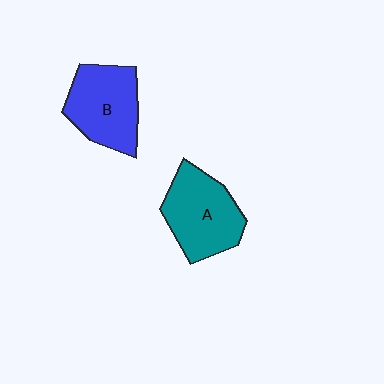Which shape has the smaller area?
Shape B (blue).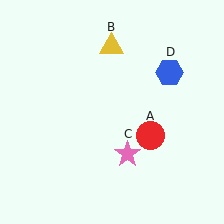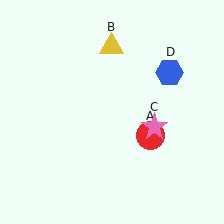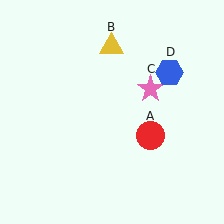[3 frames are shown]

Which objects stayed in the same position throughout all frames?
Red circle (object A) and yellow triangle (object B) and blue hexagon (object D) remained stationary.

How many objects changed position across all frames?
1 object changed position: pink star (object C).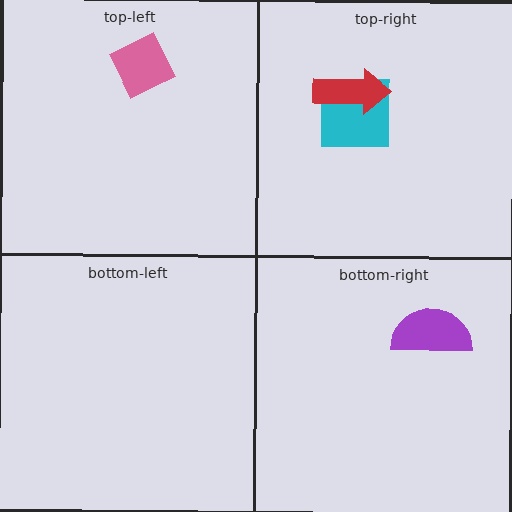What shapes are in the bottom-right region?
The purple semicircle.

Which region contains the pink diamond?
The top-left region.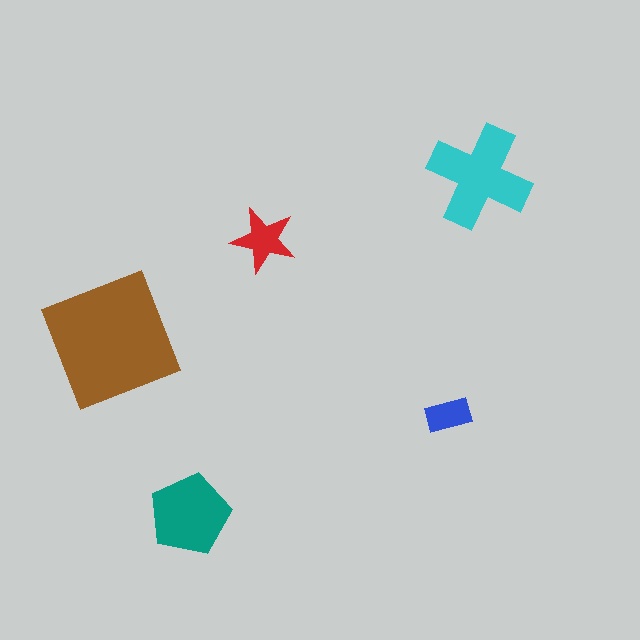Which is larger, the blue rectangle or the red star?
The red star.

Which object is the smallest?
The blue rectangle.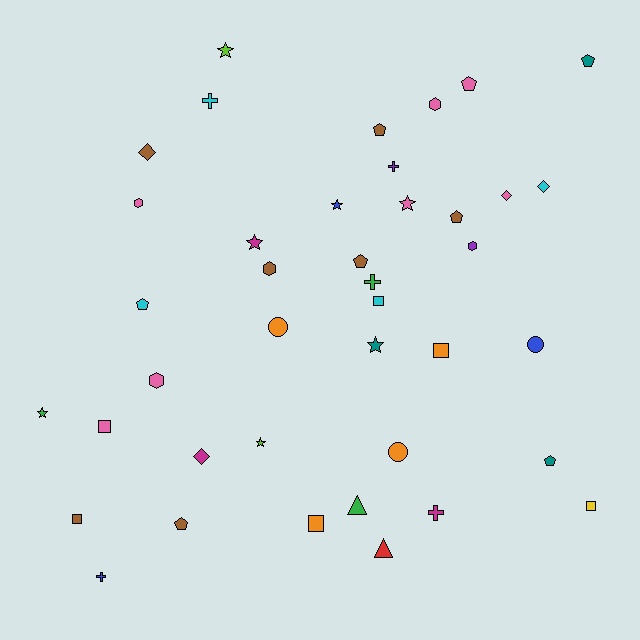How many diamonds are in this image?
There are 4 diamonds.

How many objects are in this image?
There are 40 objects.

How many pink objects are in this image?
There are 7 pink objects.